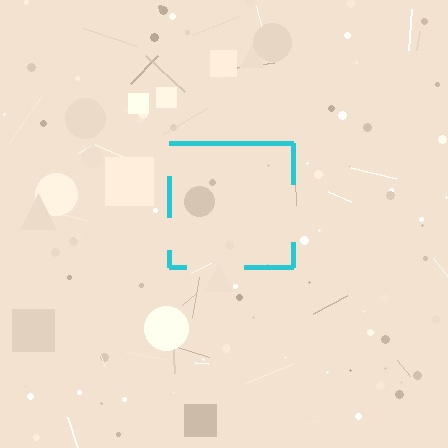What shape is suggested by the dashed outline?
The dashed outline suggests a square.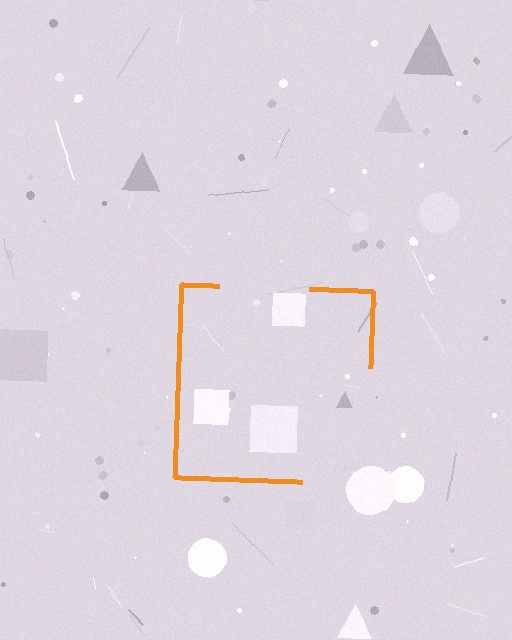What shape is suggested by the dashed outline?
The dashed outline suggests a square.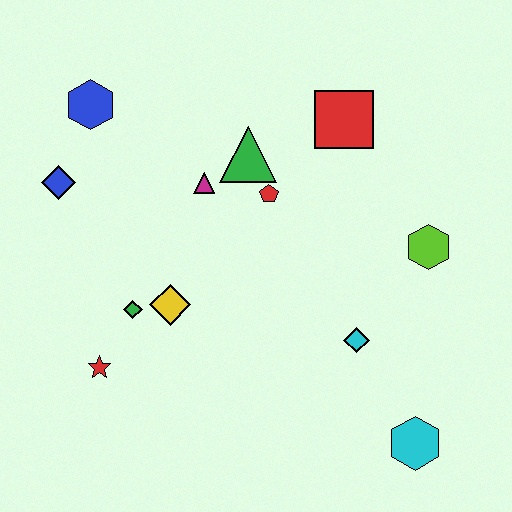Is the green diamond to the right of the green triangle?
No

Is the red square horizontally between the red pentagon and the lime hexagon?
Yes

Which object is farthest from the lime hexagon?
The blue diamond is farthest from the lime hexagon.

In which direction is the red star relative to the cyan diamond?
The red star is to the left of the cyan diamond.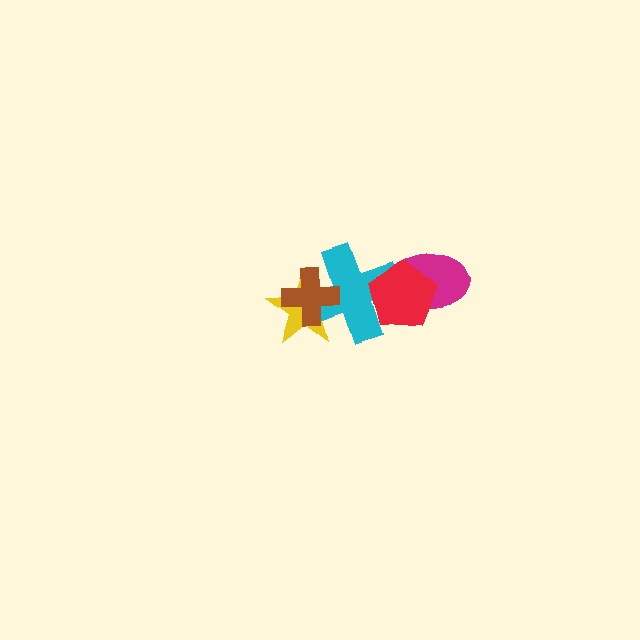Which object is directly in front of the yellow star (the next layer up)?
The cyan cross is directly in front of the yellow star.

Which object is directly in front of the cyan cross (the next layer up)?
The magenta ellipse is directly in front of the cyan cross.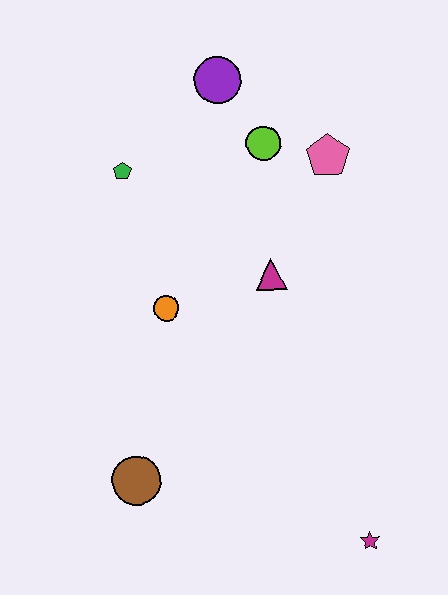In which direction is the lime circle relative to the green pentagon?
The lime circle is to the right of the green pentagon.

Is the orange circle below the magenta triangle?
Yes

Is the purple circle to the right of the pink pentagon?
No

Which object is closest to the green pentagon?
The purple circle is closest to the green pentagon.